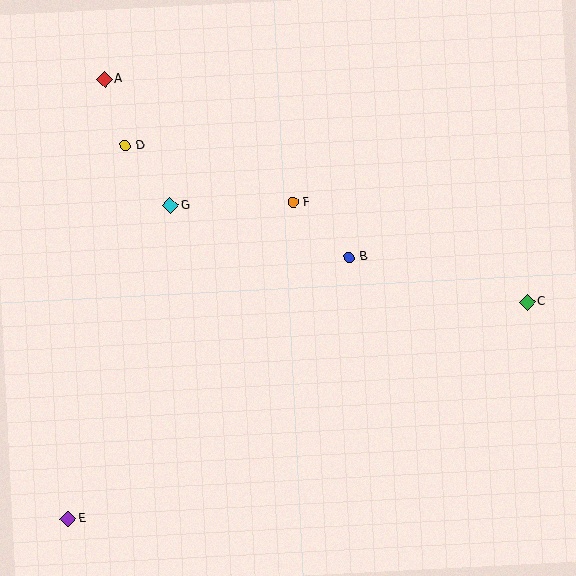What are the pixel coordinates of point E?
Point E is at (68, 519).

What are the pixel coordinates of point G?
Point G is at (171, 206).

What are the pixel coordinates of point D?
Point D is at (126, 146).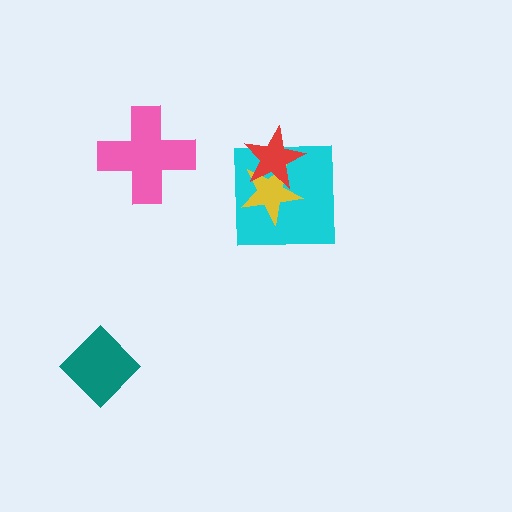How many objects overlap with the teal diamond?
0 objects overlap with the teal diamond.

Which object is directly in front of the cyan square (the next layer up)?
The yellow star is directly in front of the cyan square.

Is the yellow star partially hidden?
Yes, it is partially covered by another shape.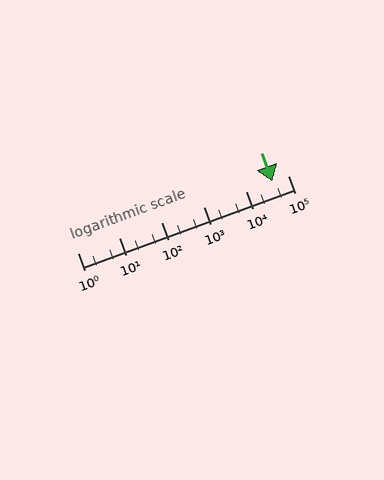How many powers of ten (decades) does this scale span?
The scale spans 5 decades, from 1 to 100000.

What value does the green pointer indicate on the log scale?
The pointer indicates approximately 42000.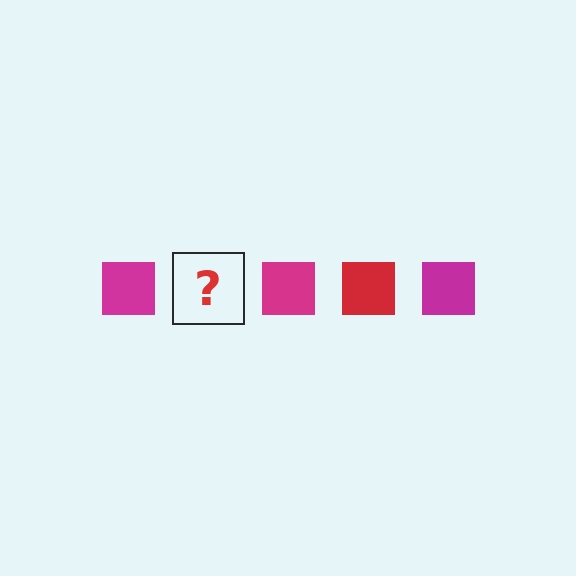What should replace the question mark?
The question mark should be replaced with a red square.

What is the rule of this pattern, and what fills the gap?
The rule is that the pattern cycles through magenta, red squares. The gap should be filled with a red square.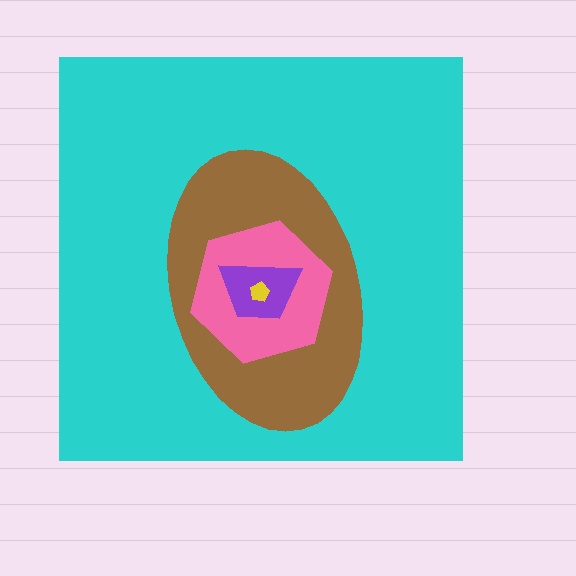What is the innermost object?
The yellow pentagon.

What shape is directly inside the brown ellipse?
The pink hexagon.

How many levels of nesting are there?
5.